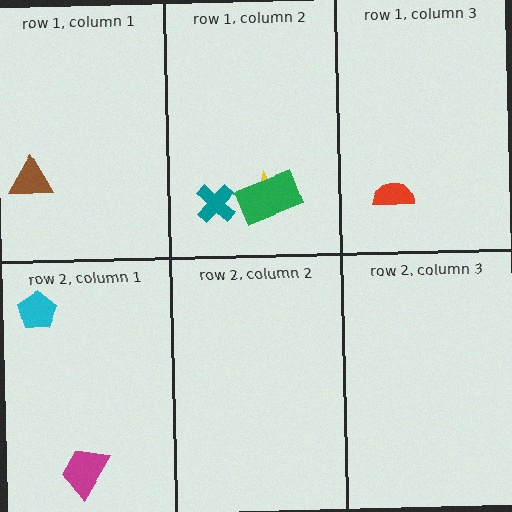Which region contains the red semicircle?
The row 1, column 3 region.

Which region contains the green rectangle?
The row 1, column 2 region.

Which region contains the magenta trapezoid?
The row 2, column 1 region.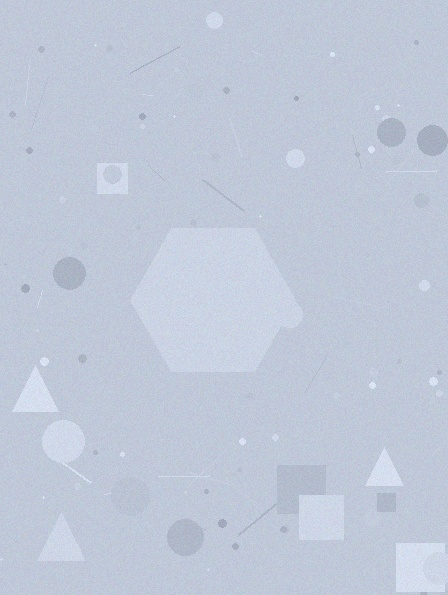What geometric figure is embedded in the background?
A hexagon is embedded in the background.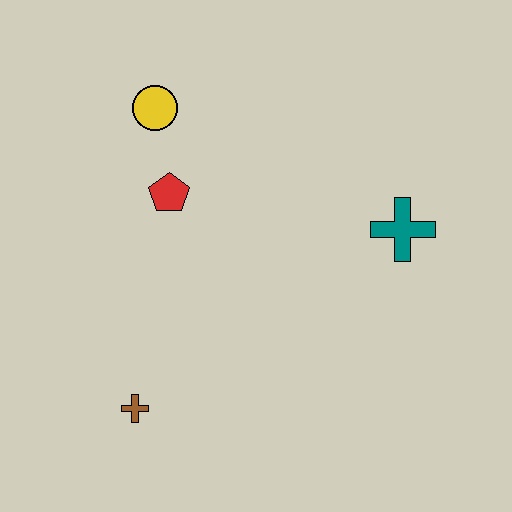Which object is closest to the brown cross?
The red pentagon is closest to the brown cross.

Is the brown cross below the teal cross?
Yes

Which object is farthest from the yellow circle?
The brown cross is farthest from the yellow circle.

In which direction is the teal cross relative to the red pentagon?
The teal cross is to the right of the red pentagon.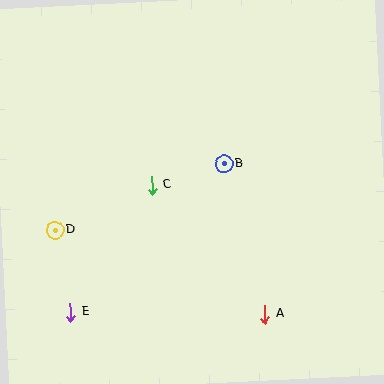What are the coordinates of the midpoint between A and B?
The midpoint between A and B is at (244, 239).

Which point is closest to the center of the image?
Point C at (152, 185) is closest to the center.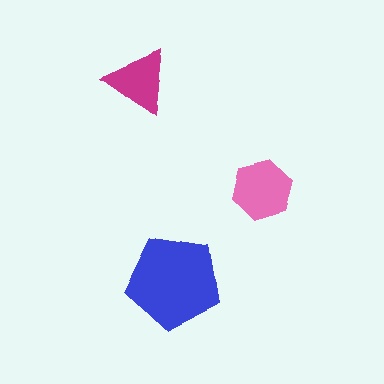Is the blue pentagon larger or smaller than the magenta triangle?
Larger.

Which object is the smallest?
The magenta triangle.